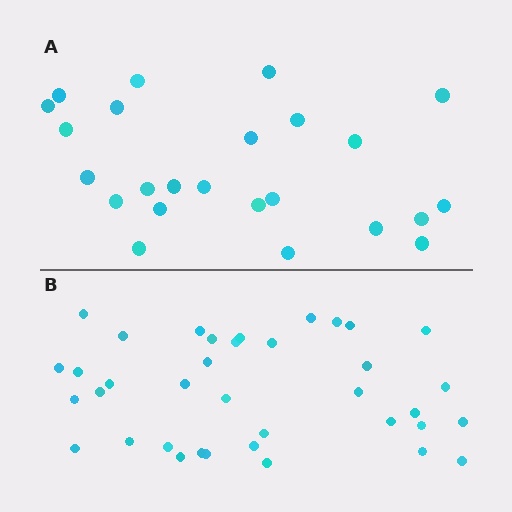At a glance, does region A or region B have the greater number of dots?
Region B (the bottom region) has more dots.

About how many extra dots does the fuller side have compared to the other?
Region B has approximately 15 more dots than region A.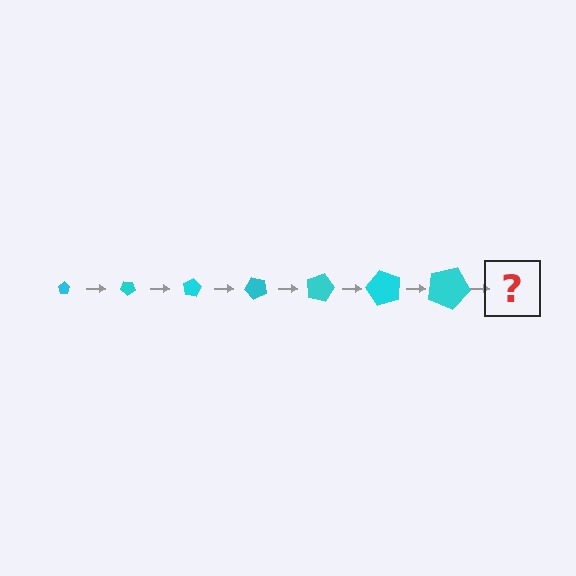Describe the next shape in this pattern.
It should be a pentagon, larger than the previous one and rotated 280 degrees from the start.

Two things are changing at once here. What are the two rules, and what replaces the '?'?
The two rules are that the pentagon grows larger each step and it rotates 40 degrees each step. The '?' should be a pentagon, larger than the previous one and rotated 280 degrees from the start.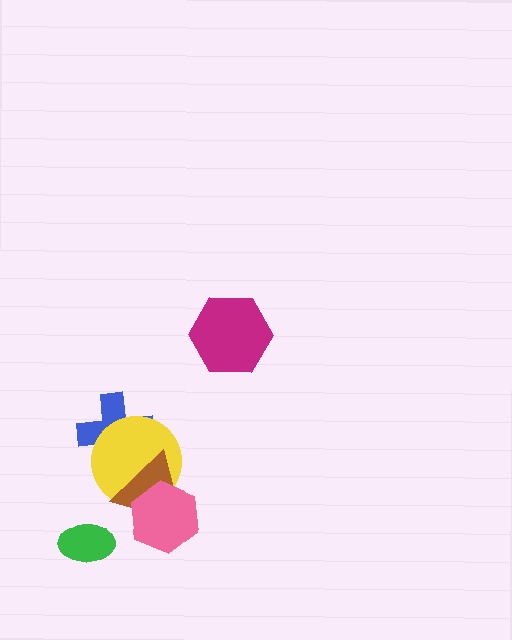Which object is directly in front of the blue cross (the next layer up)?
The yellow circle is directly in front of the blue cross.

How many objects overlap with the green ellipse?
0 objects overlap with the green ellipse.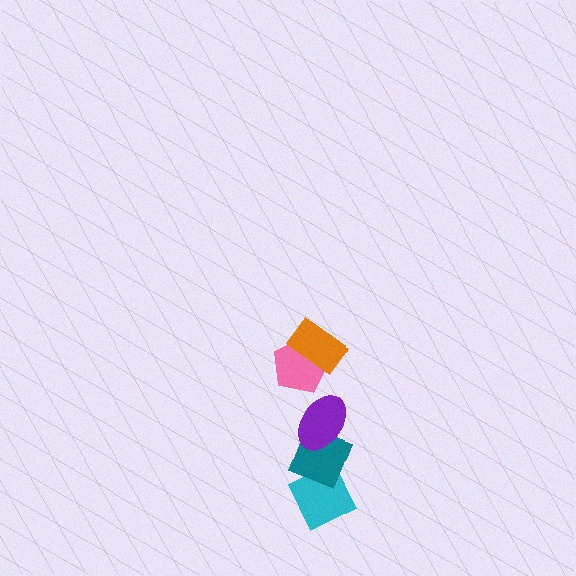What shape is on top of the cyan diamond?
The teal diamond is on top of the cyan diamond.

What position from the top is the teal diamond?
The teal diamond is 4th from the top.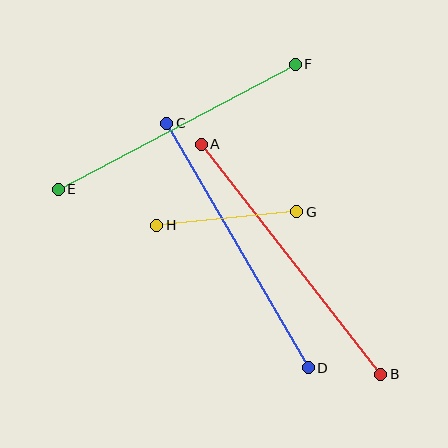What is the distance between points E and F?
The distance is approximately 268 pixels.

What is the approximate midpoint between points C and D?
The midpoint is at approximately (237, 245) pixels.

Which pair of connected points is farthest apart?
Points A and B are farthest apart.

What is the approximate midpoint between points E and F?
The midpoint is at approximately (177, 127) pixels.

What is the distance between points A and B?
The distance is approximately 292 pixels.